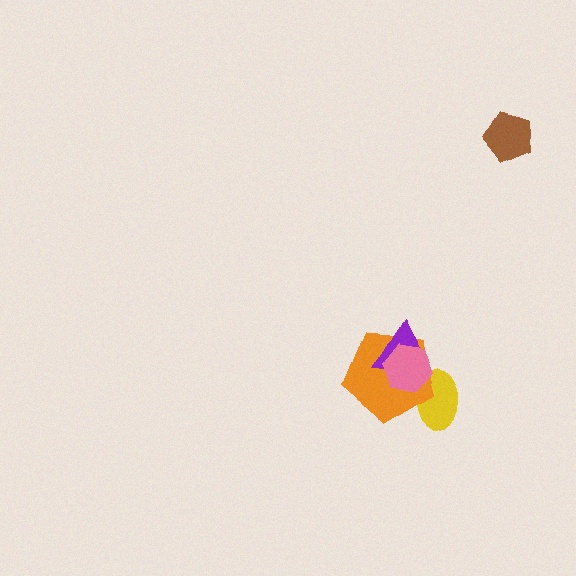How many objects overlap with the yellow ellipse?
3 objects overlap with the yellow ellipse.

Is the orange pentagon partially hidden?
Yes, it is partially covered by another shape.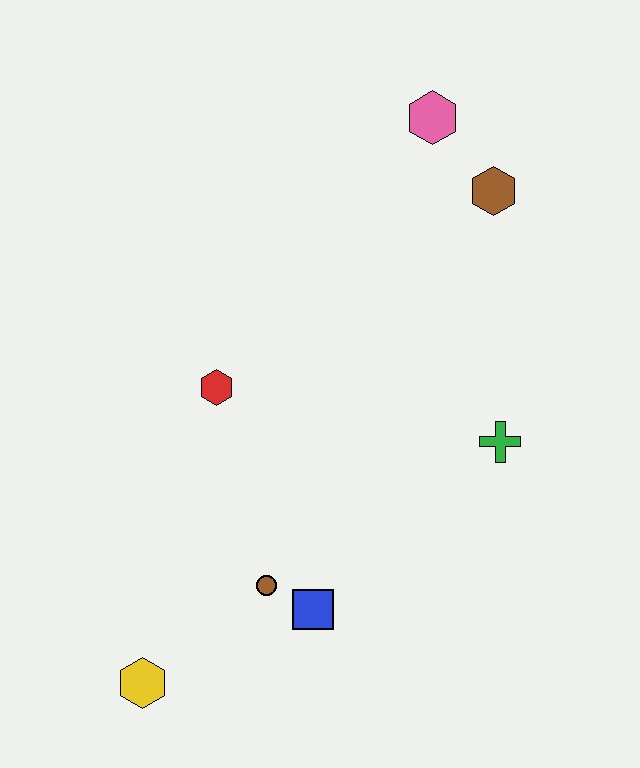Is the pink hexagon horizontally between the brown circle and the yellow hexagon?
No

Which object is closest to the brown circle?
The blue square is closest to the brown circle.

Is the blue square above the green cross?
No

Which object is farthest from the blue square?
The pink hexagon is farthest from the blue square.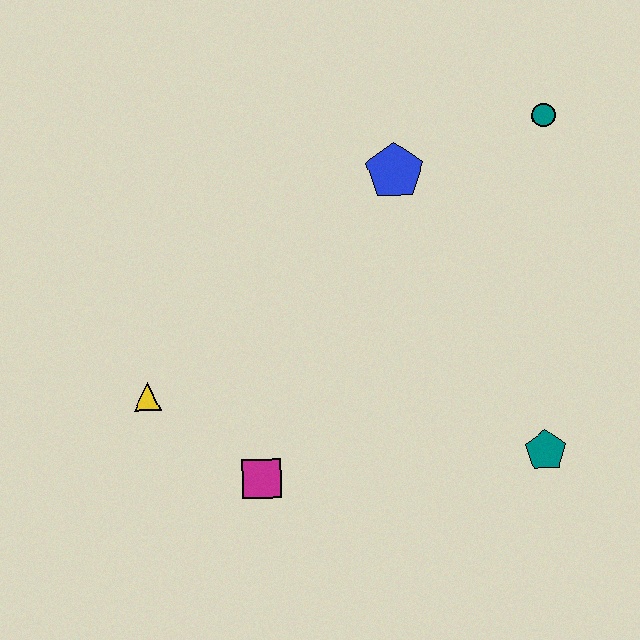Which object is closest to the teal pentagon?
The magenta square is closest to the teal pentagon.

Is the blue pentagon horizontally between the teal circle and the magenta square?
Yes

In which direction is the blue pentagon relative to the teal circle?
The blue pentagon is to the left of the teal circle.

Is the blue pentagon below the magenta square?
No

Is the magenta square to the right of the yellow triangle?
Yes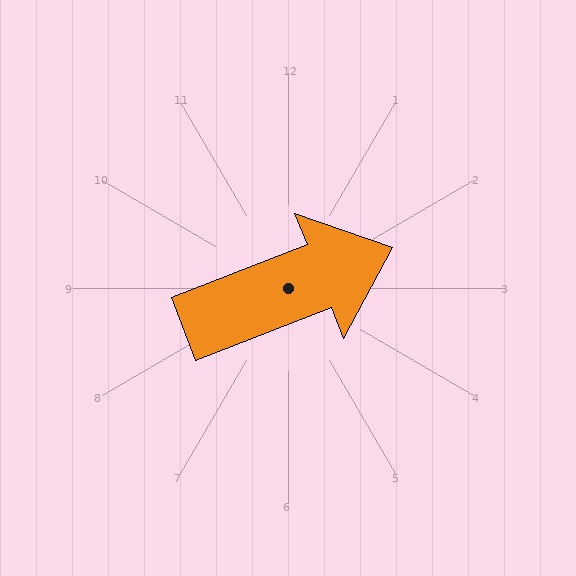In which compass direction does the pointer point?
East.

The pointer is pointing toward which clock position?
Roughly 2 o'clock.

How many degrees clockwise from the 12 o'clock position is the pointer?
Approximately 69 degrees.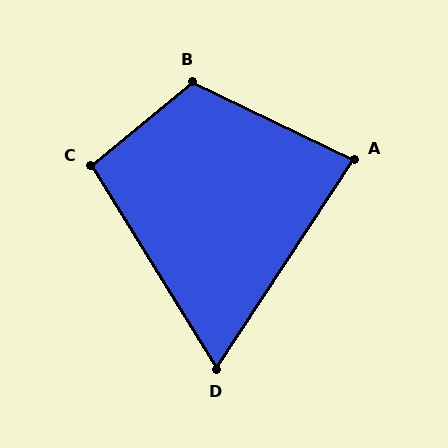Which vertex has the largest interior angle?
B, at approximately 115 degrees.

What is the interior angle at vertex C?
Approximately 98 degrees (obtuse).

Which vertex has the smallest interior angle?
D, at approximately 65 degrees.